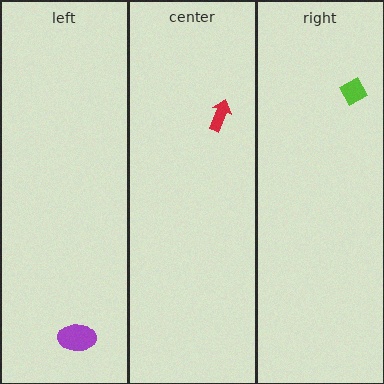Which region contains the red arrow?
The center region.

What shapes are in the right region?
The lime diamond.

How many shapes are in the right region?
1.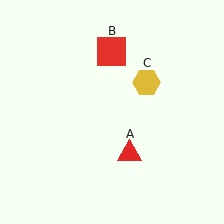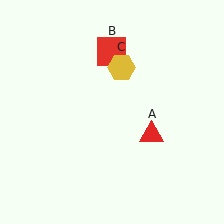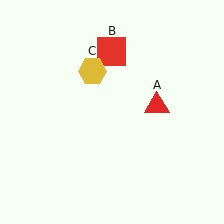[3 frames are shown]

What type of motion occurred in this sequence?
The red triangle (object A), yellow hexagon (object C) rotated counterclockwise around the center of the scene.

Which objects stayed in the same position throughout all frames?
Red square (object B) remained stationary.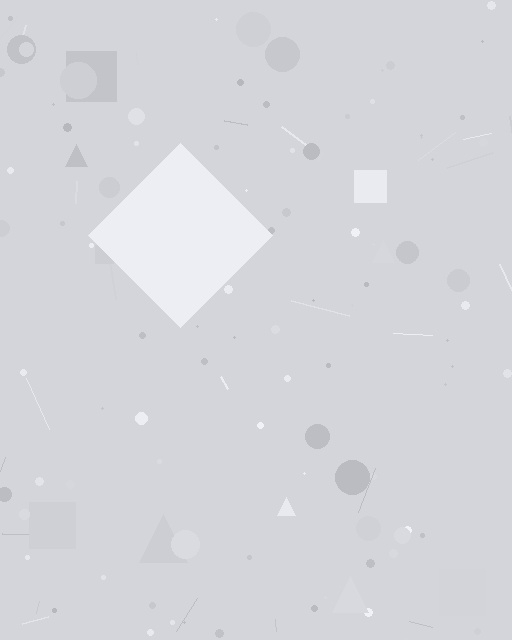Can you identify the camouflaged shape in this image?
The camouflaged shape is a diamond.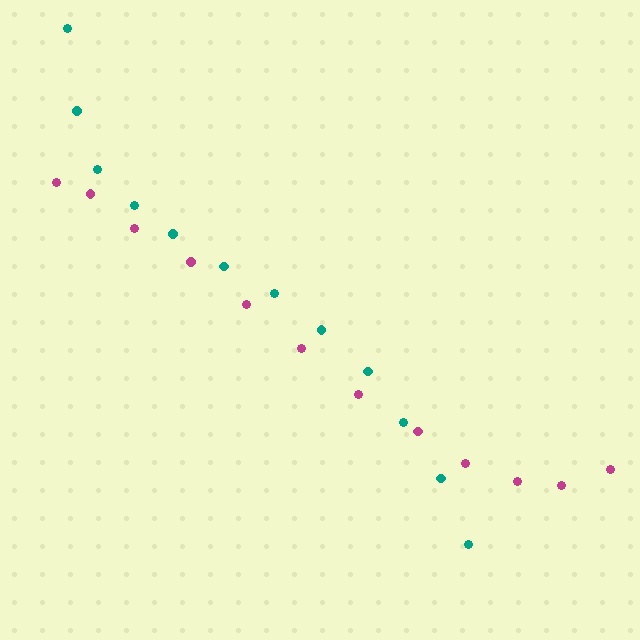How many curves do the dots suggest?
There are 2 distinct paths.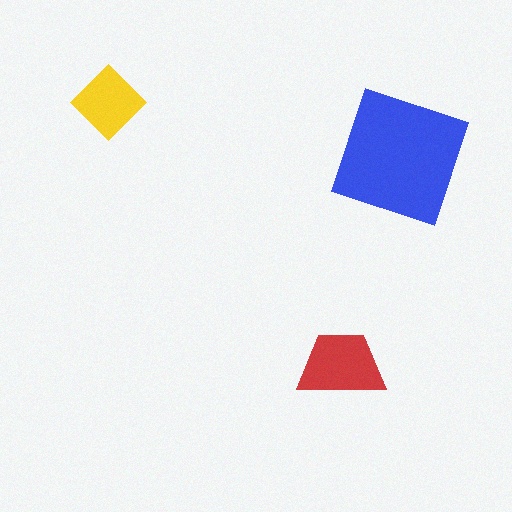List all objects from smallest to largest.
The yellow diamond, the red trapezoid, the blue square.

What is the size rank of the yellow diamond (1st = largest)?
3rd.